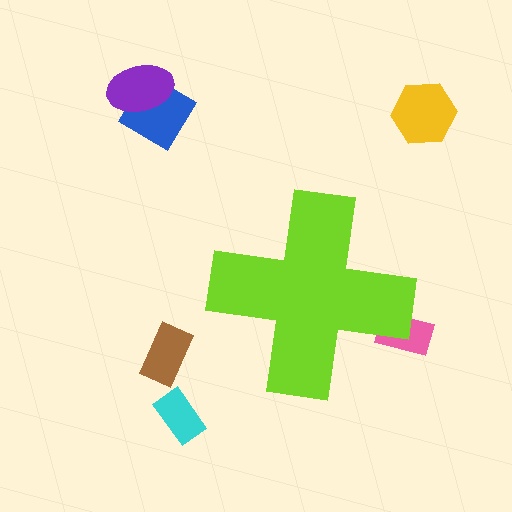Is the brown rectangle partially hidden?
No, the brown rectangle is fully visible.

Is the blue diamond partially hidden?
No, the blue diamond is fully visible.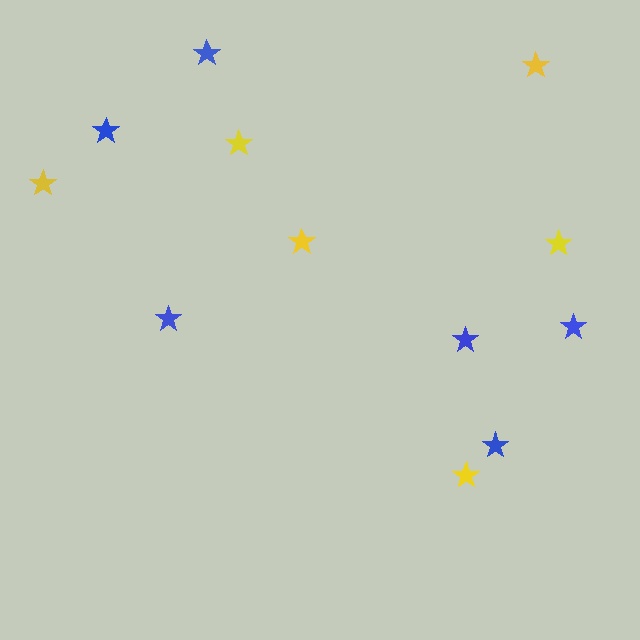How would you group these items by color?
There are 2 groups: one group of yellow stars (6) and one group of blue stars (6).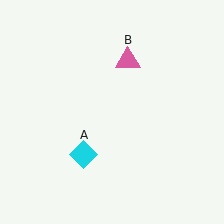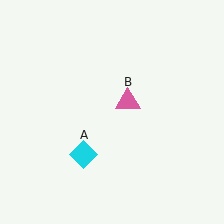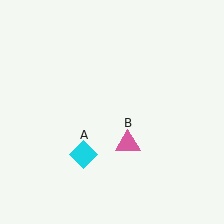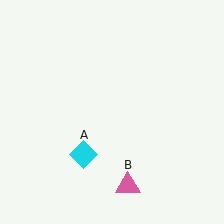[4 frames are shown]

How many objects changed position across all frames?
1 object changed position: pink triangle (object B).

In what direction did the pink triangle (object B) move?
The pink triangle (object B) moved down.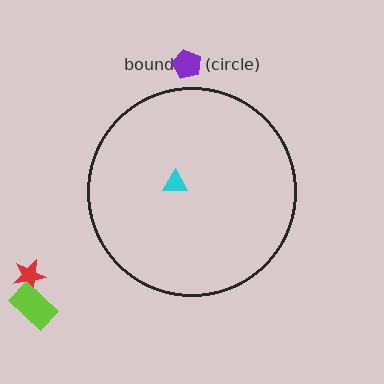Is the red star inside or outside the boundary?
Outside.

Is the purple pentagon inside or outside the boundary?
Outside.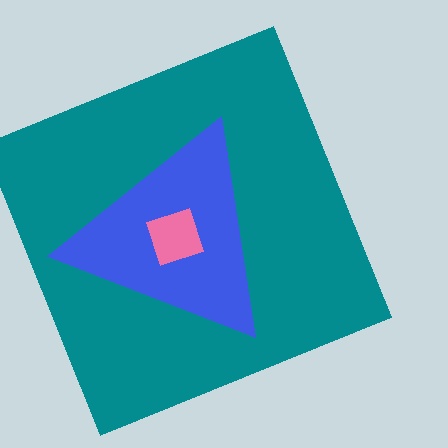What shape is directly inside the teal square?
The blue triangle.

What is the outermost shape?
The teal square.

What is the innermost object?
The pink diamond.